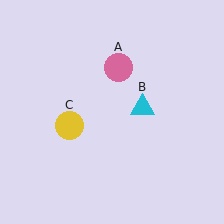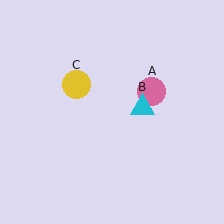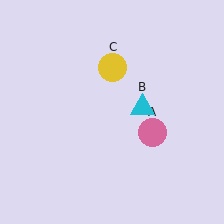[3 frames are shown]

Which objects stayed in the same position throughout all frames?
Cyan triangle (object B) remained stationary.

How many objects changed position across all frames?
2 objects changed position: pink circle (object A), yellow circle (object C).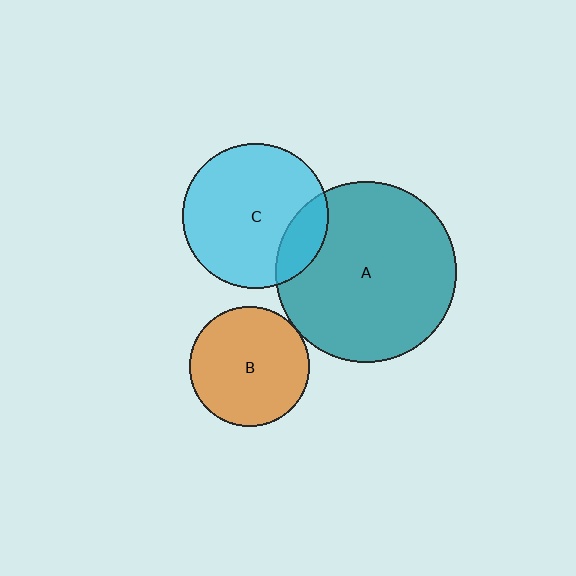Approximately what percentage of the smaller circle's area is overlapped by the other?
Approximately 15%.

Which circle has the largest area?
Circle A (teal).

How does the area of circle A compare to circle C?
Approximately 1.5 times.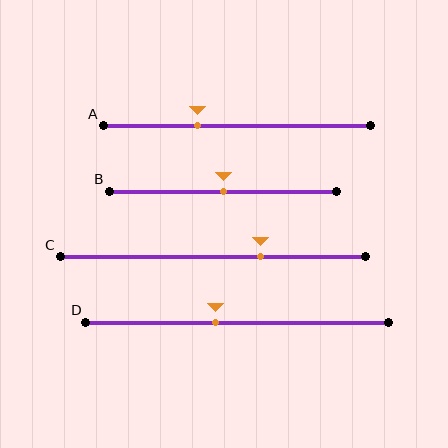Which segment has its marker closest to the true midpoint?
Segment B has its marker closest to the true midpoint.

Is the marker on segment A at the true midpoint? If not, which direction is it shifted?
No, the marker on segment A is shifted to the left by about 15% of the segment length.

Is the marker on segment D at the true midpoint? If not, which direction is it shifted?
No, the marker on segment D is shifted to the left by about 7% of the segment length.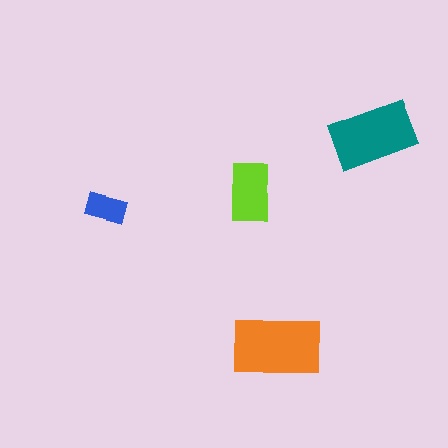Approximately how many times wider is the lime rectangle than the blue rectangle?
About 1.5 times wider.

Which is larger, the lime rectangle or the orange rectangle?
The orange one.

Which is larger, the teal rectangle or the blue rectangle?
The teal one.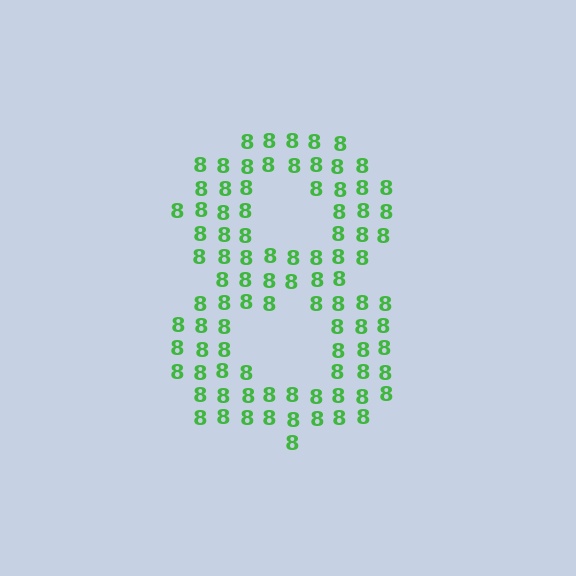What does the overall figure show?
The overall figure shows the digit 8.